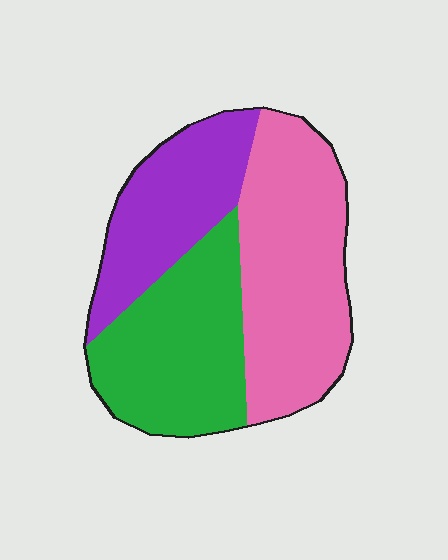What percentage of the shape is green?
Green covers around 35% of the shape.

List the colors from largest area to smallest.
From largest to smallest: pink, green, purple.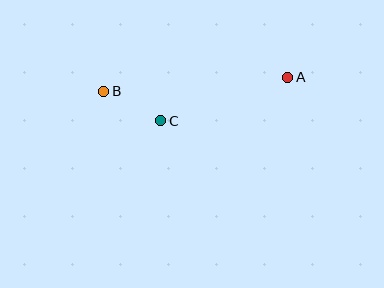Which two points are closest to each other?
Points B and C are closest to each other.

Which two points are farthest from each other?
Points A and B are farthest from each other.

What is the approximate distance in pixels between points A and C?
The distance between A and C is approximately 134 pixels.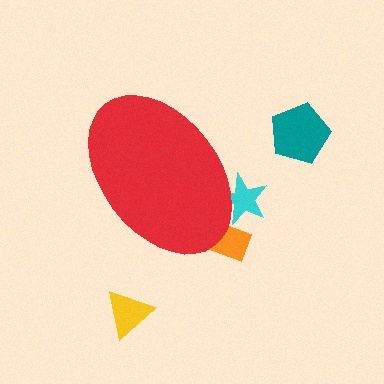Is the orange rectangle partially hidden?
Yes, the orange rectangle is partially hidden behind the red ellipse.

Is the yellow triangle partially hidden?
No, the yellow triangle is fully visible.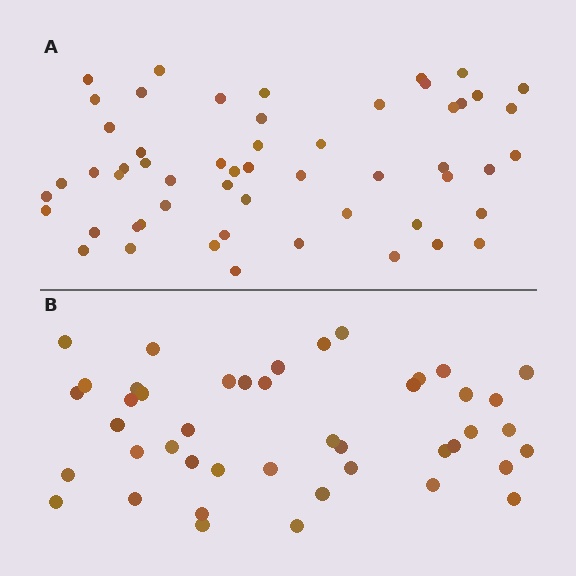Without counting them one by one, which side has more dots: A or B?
Region A (the top region) has more dots.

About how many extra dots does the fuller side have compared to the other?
Region A has roughly 12 or so more dots than region B.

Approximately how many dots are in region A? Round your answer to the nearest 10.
About 60 dots. (The exact count is 55, which rounds to 60.)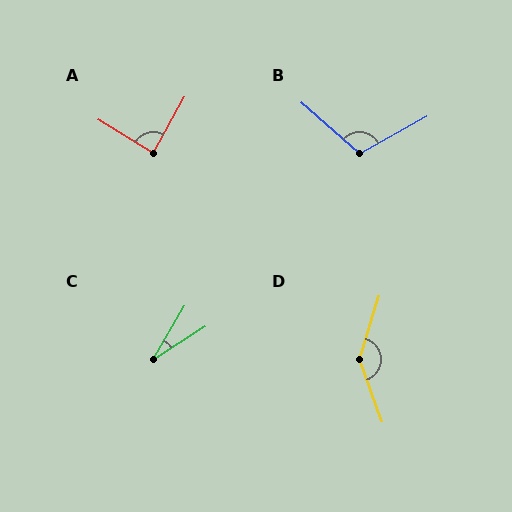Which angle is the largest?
D, at approximately 143 degrees.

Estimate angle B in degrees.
Approximately 110 degrees.